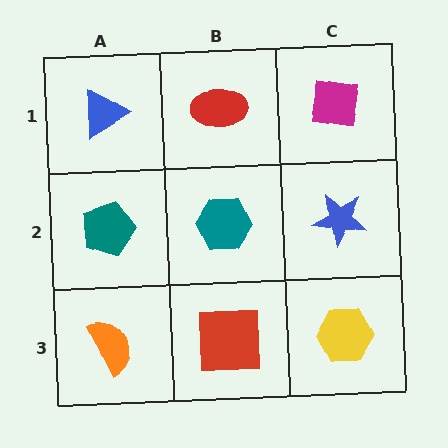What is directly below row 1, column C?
A blue star.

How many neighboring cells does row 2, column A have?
3.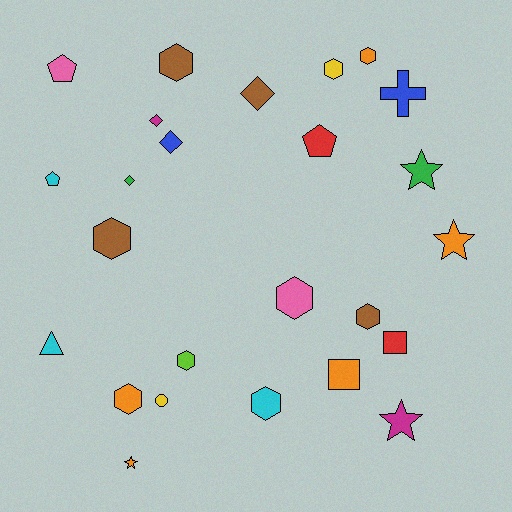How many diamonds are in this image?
There are 4 diamonds.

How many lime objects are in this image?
There is 1 lime object.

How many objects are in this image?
There are 25 objects.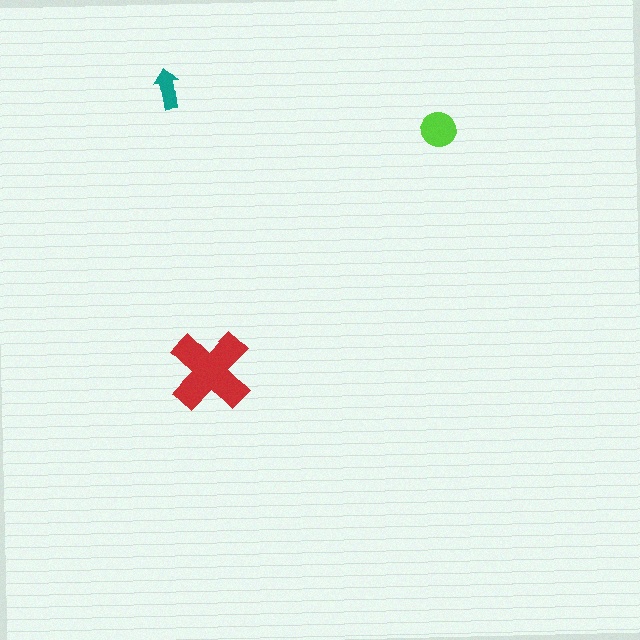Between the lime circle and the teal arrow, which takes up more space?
The lime circle.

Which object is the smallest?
The teal arrow.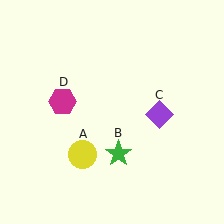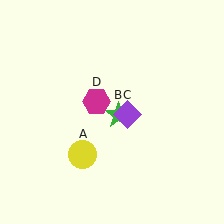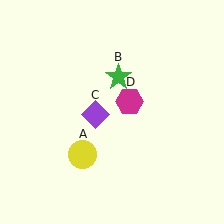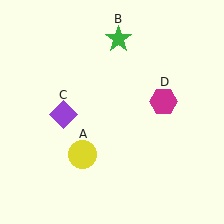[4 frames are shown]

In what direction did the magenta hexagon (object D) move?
The magenta hexagon (object D) moved right.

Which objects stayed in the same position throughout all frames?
Yellow circle (object A) remained stationary.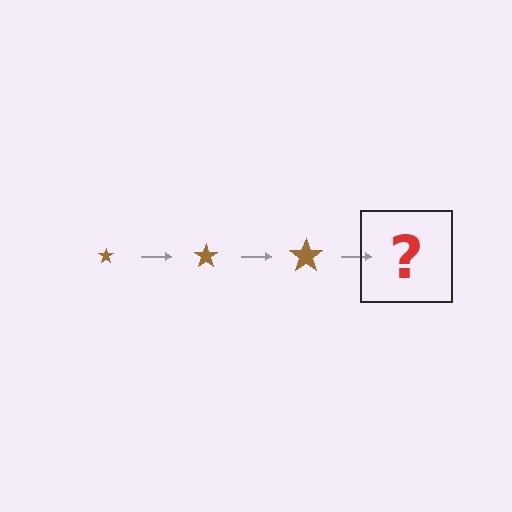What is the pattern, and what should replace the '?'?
The pattern is that the star gets progressively larger each step. The '?' should be a brown star, larger than the previous one.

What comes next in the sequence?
The next element should be a brown star, larger than the previous one.